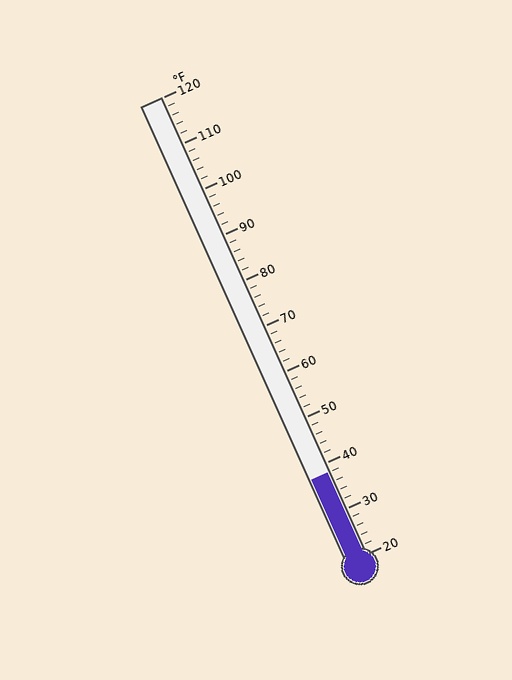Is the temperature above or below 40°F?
The temperature is below 40°F.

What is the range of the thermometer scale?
The thermometer scale ranges from 20°F to 120°F.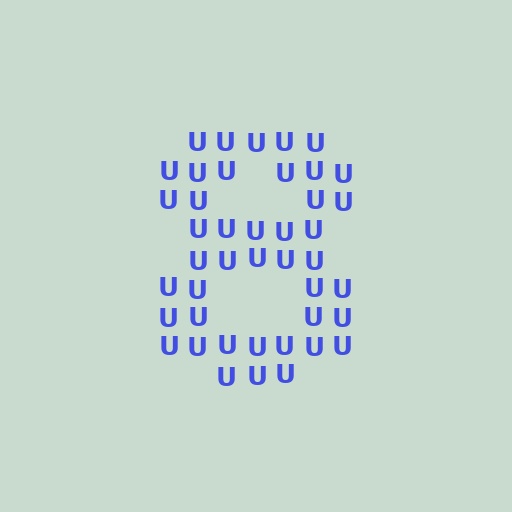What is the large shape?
The large shape is the digit 8.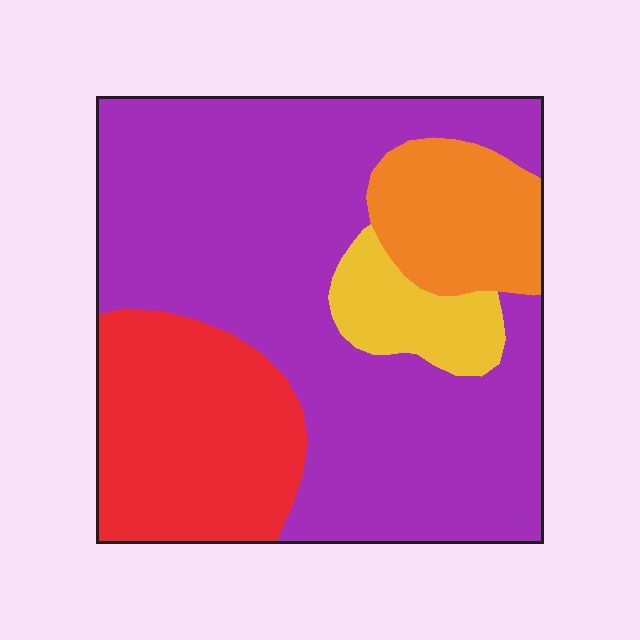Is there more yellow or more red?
Red.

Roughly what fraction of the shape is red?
Red covers around 20% of the shape.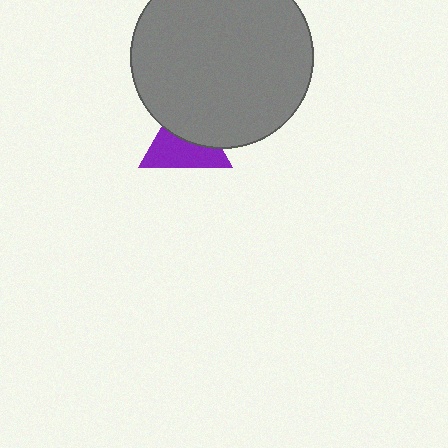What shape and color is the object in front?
The object in front is a gray circle.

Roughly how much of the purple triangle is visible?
About half of it is visible (roughly 54%).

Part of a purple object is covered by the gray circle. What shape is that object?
It is a triangle.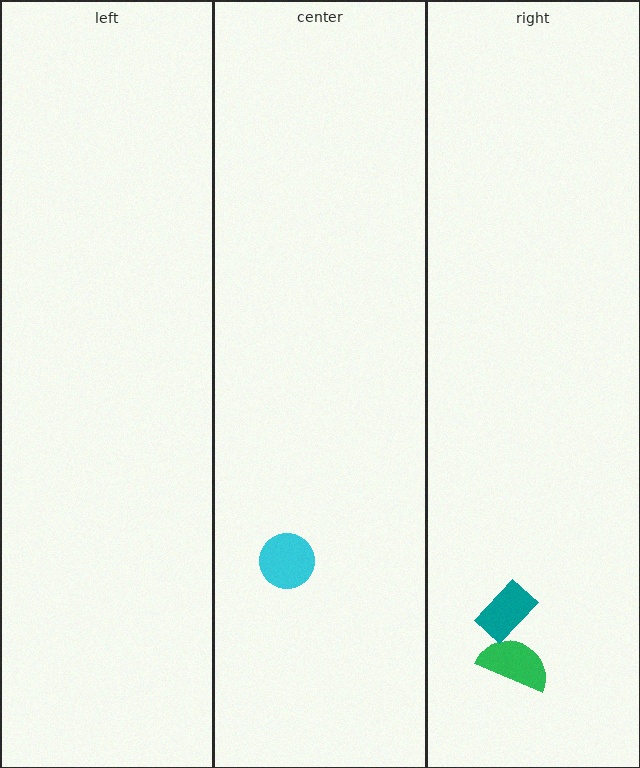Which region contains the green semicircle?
The right region.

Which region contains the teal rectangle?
The right region.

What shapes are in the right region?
The green semicircle, the teal rectangle.